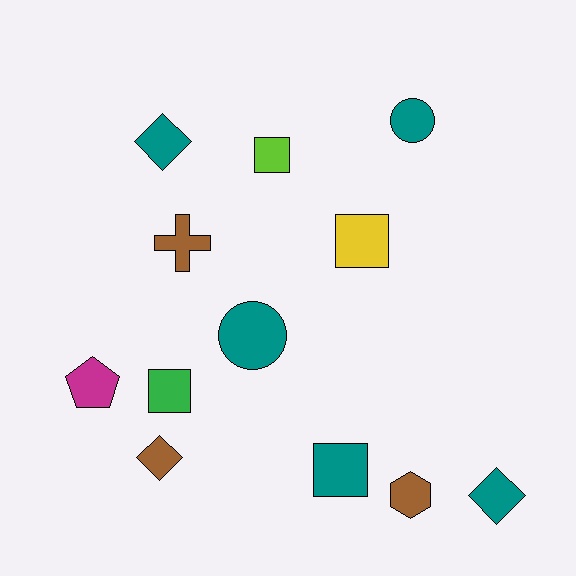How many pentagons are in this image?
There is 1 pentagon.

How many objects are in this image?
There are 12 objects.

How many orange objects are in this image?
There are no orange objects.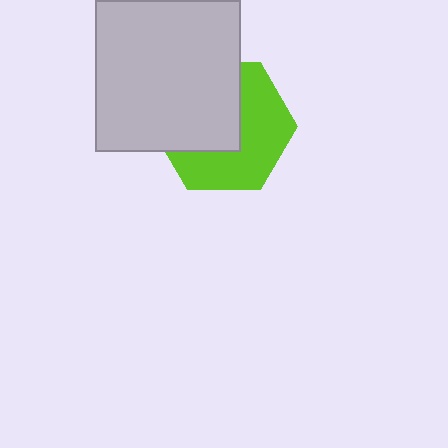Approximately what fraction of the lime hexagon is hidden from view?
Roughly 48% of the lime hexagon is hidden behind the light gray rectangle.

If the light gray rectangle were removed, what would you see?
You would see the complete lime hexagon.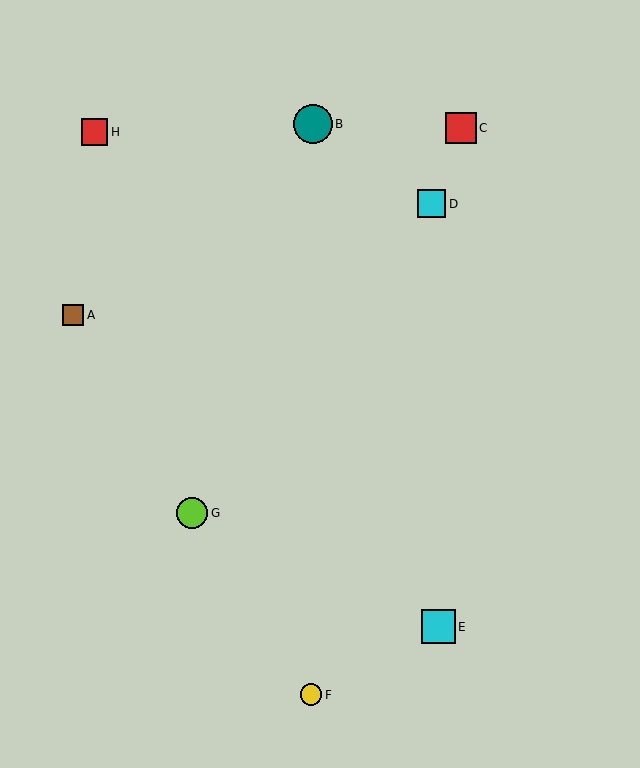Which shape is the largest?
The teal circle (labeled B) is the largest.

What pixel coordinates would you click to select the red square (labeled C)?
Click at (461, 128) to select the red square C.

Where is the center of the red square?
The center of the red square is at (94, 132).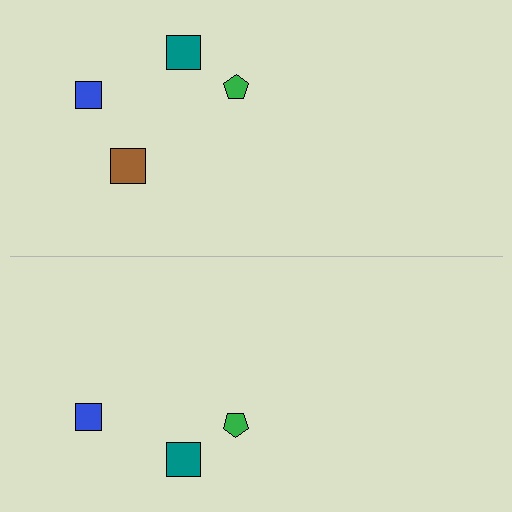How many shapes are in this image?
There are 7 shapes in this image.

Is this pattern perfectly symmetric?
No, the pattern is not perfectly symmetric. A brown square is missing from the bottom side.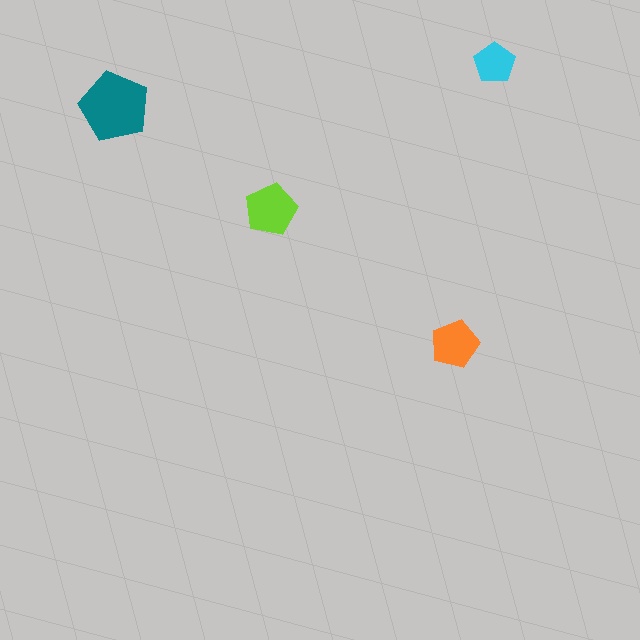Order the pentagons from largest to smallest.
the teal one, the lime one, the orange one, the cyan one.